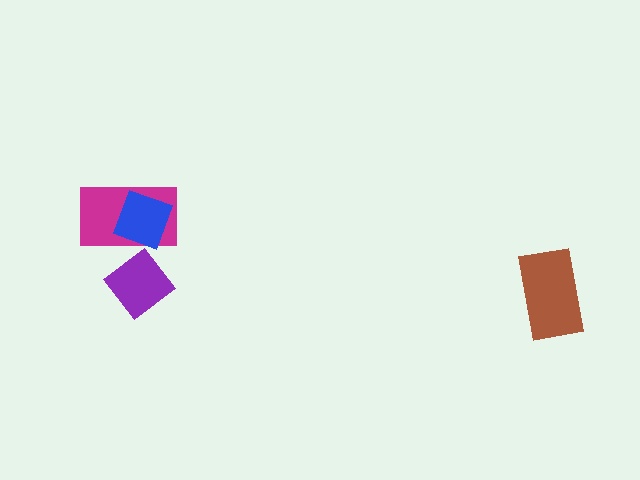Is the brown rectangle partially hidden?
No, no other shape covers it.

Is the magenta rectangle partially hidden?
Yes, it is partially covered by another shape.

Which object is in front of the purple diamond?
The magenta rectangle is in front of the purple diamond.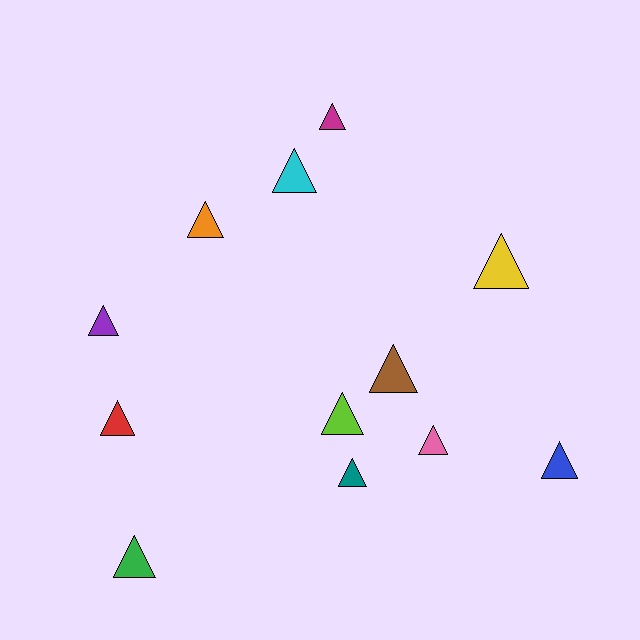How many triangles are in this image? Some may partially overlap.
There are 12 triangles.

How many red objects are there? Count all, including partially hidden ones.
There is 1 red object.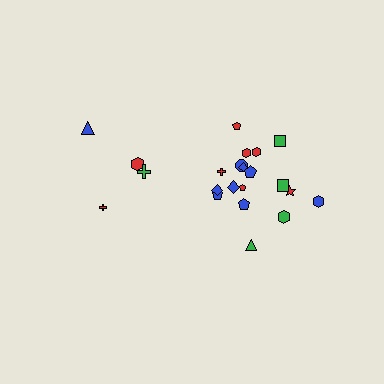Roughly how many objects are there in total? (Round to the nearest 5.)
Roughly 20 objects in total.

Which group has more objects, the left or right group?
The right group.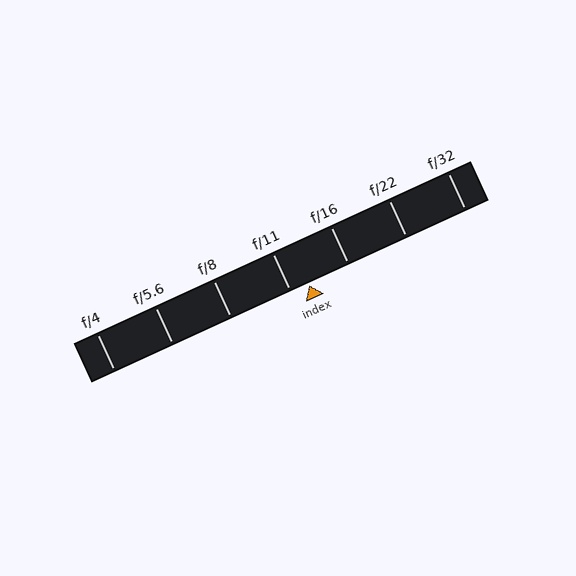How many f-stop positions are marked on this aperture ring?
There are 7 f-stop positions marked.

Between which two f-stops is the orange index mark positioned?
The index mark is between f/11 and f/16.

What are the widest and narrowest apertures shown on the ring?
The widest aperture shown is f/4 and the narrowest is f/32.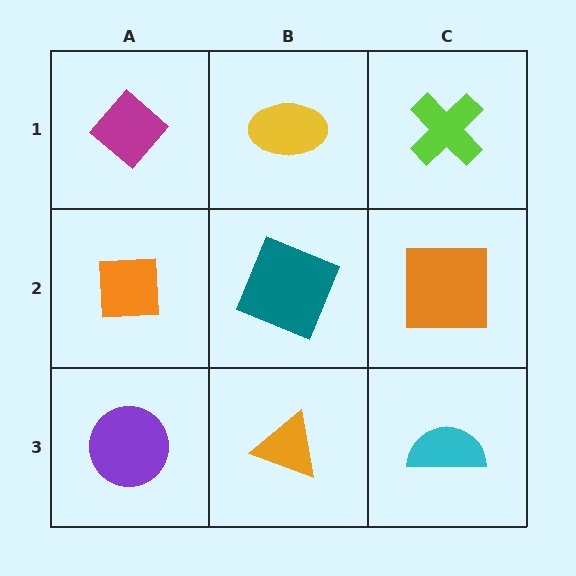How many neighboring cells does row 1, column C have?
2.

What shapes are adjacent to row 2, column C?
A lime cross (row 1, column C), a cyan semicircle (row 3, column C), a teal square (row 2, column B).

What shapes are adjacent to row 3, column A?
An orange square (row 2, column A), an orange triangle (row 3, column B).